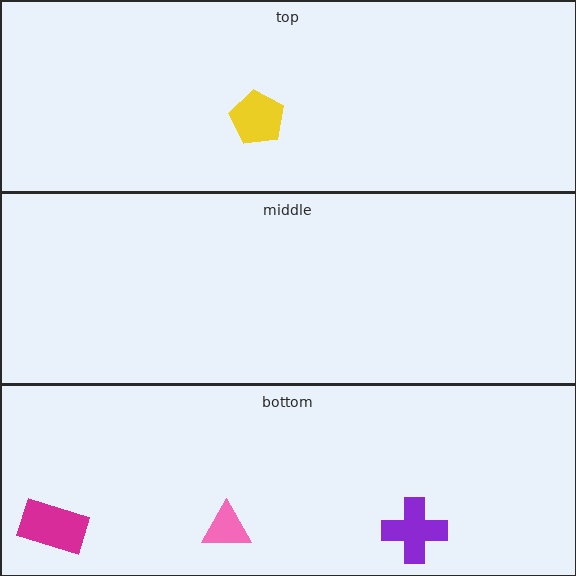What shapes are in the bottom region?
The pink triangle, the magenta rectangle, the purple cross.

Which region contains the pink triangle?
The bottom region.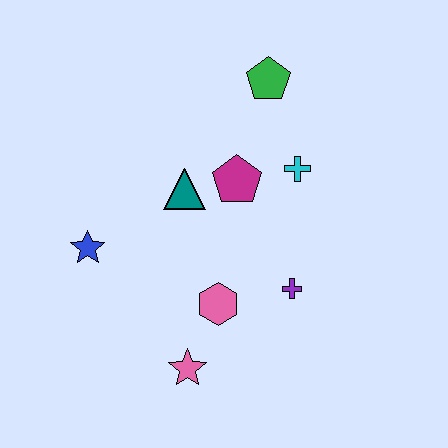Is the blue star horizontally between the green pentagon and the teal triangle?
No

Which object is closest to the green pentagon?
The cyan cross is closest to the green pentagon.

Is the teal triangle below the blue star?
No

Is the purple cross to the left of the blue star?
No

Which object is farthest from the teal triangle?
The pink star is farthest from the teal triangle.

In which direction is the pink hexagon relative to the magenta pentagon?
The pink hexagon is below the magenta pentagon.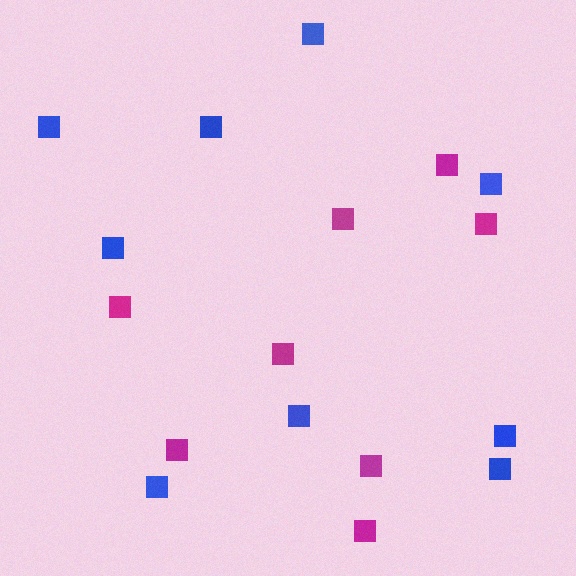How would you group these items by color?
There are 2 groups: one group of magenta squares (8) and one group of blue squares (9).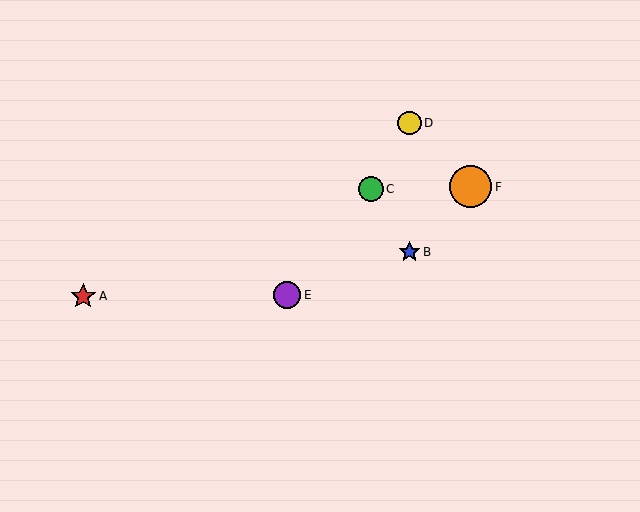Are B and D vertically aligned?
Yes, both are at x≈409.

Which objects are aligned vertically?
Objects B, D are aligned vertically.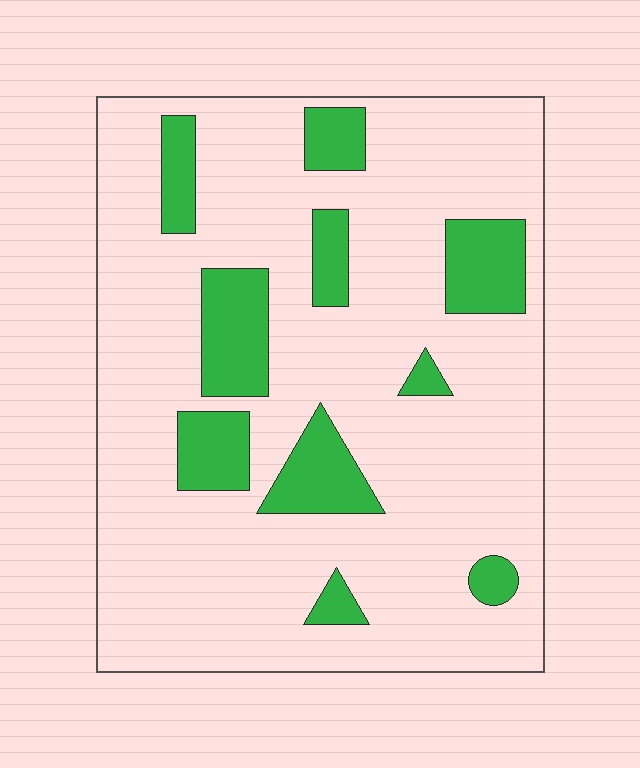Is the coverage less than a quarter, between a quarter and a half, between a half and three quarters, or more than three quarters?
Less than a quarter.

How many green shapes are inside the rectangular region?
10.